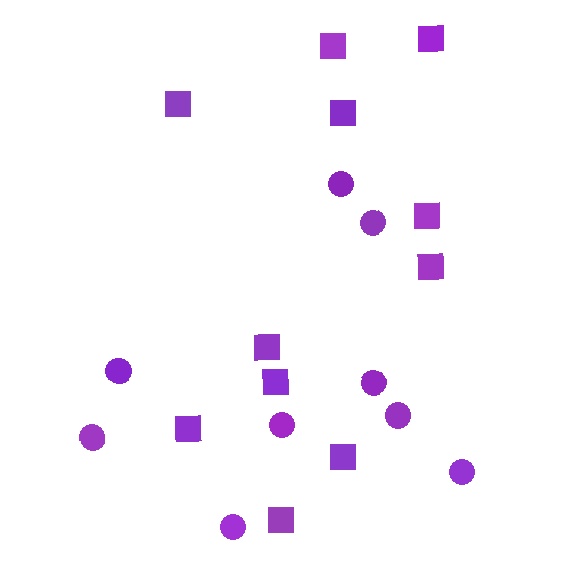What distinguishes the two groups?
There are 2 groups: one group of circles (9) and one group of squares (11).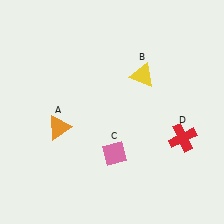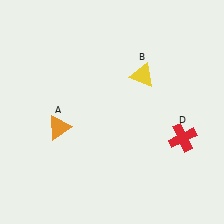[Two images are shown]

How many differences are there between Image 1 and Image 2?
There is 1 difference between the two images.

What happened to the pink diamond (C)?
The pink diamond (C) was removed in Image 2. It was in the bottom-right area of Image 1.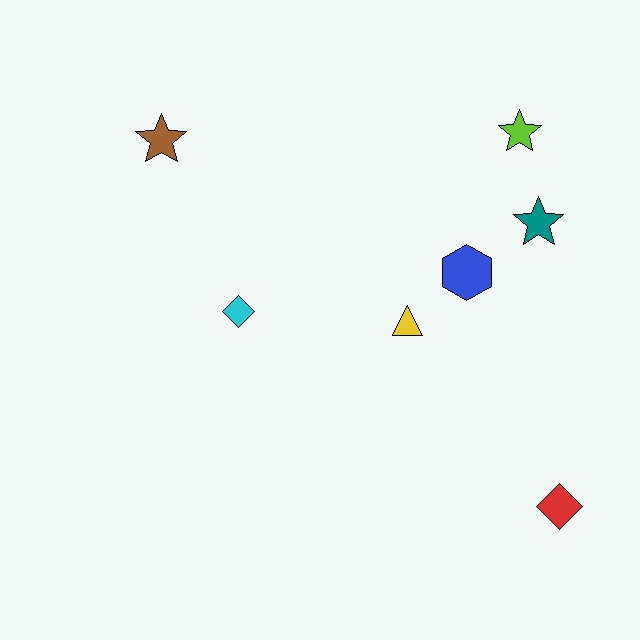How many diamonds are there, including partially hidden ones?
There are 2 diamonds.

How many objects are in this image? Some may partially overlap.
There are 7 objects.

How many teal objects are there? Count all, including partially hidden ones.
There is 1 teal object.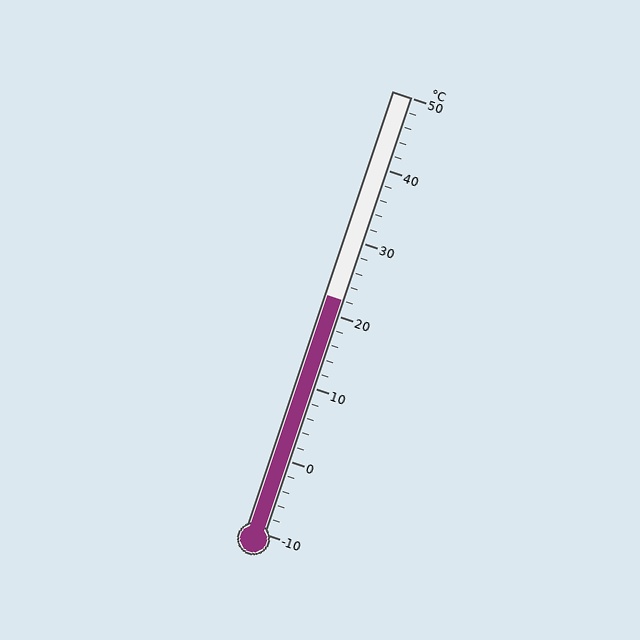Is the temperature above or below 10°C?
The temperature is above 10°C.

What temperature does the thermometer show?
The thermometer shows approximately 22°C.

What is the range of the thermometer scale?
The thermometer scale ranges from -10°C to 50°C.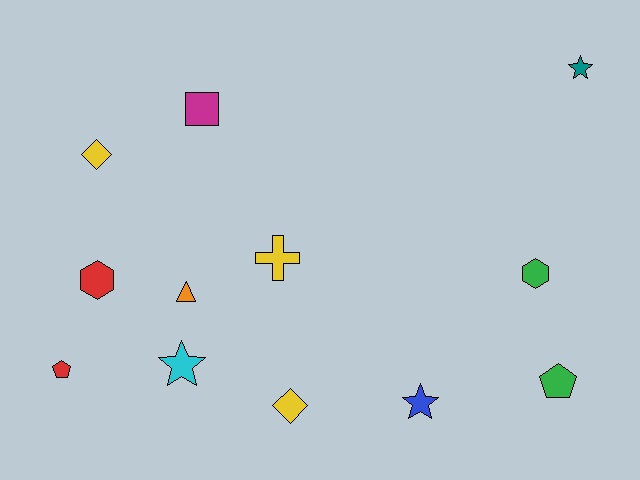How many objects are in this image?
There are 12 objects.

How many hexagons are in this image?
There are 2 hexagons.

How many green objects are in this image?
There are 2 green objects.